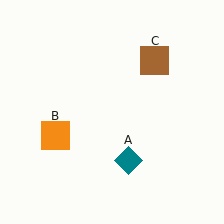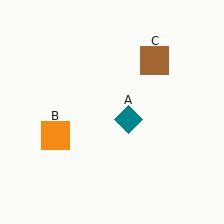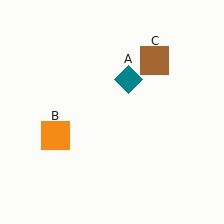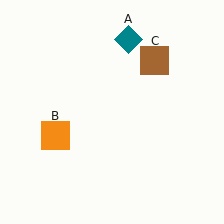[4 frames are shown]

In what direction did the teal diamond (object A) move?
The teal diamond (object A) moved up.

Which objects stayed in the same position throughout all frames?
Orange square (object B) and brown square (object C) remained stationary.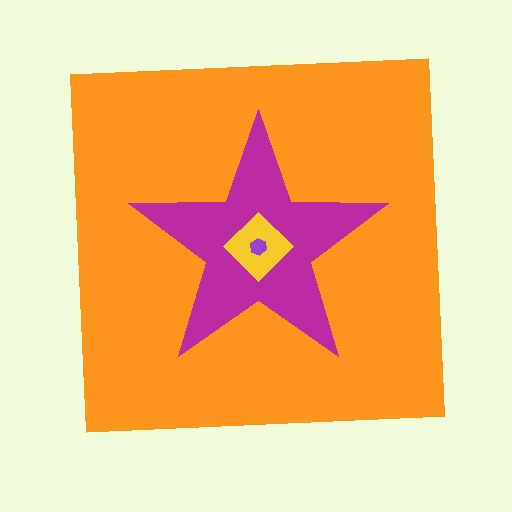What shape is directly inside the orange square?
The magenta star.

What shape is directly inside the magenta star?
The yellow diamond.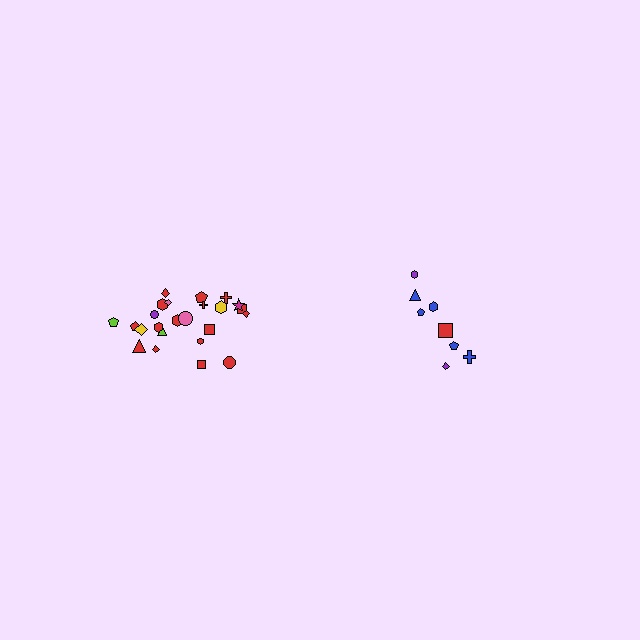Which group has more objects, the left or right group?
The left group.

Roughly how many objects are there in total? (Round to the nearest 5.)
Roughly 35 objects in total.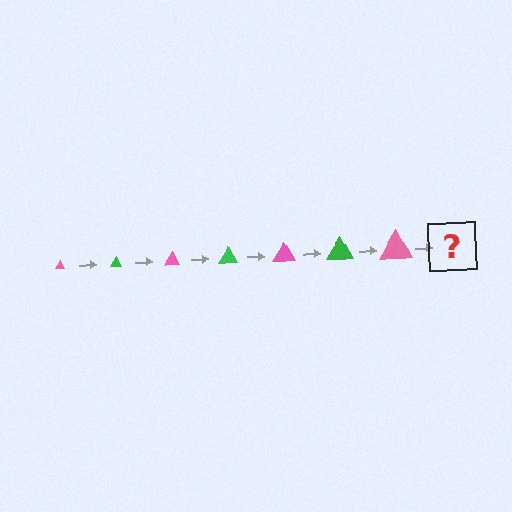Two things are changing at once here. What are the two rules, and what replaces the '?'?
The two rules are that the triangle grows larger each step and the color cycles through pink and green. The '?' should be a green triangle, larger than the previous one.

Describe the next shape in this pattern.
It should be a green triangle, larger than the previous one.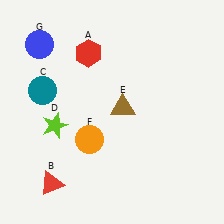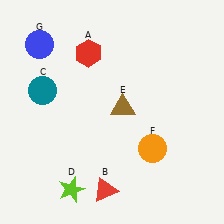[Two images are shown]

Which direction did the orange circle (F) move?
The orange circle (F) moved right.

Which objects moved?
The objects that moved are: the red triangle (B), the lime star (D), the orange circle (F).